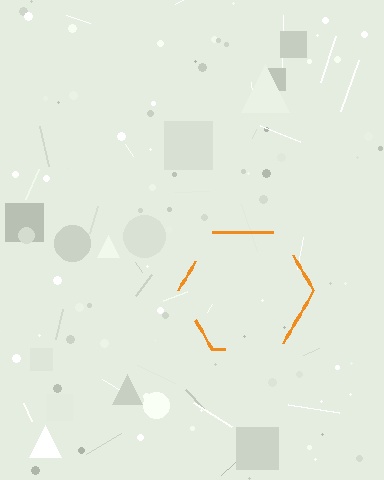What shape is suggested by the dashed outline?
The dashed outline suggests a hexagon.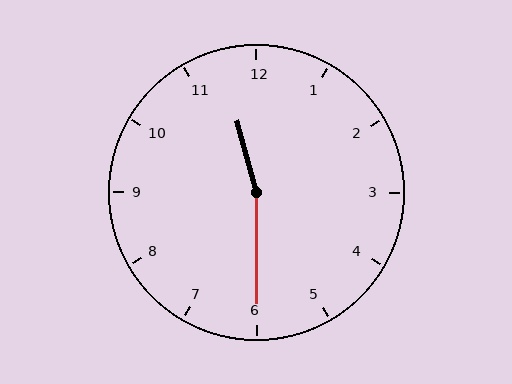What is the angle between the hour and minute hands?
Approximately 165 degrees.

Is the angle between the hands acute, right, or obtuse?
It is obtuse.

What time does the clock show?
11:30.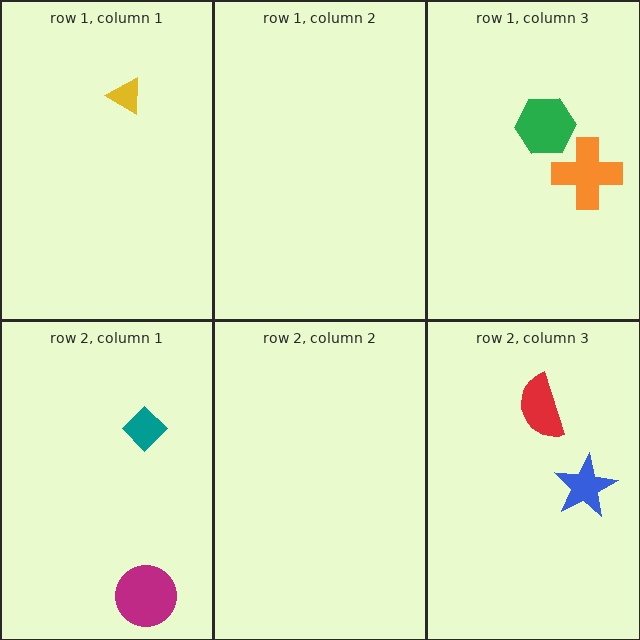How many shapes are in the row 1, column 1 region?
1.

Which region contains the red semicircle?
The row 2, column 3 region.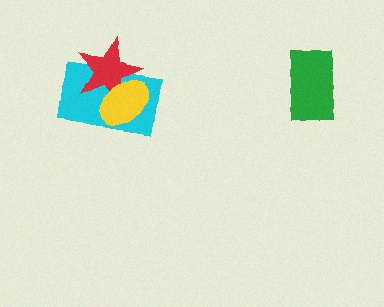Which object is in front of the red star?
The yellow ellipse is in front of the red star.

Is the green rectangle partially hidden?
No, no other shape covers it.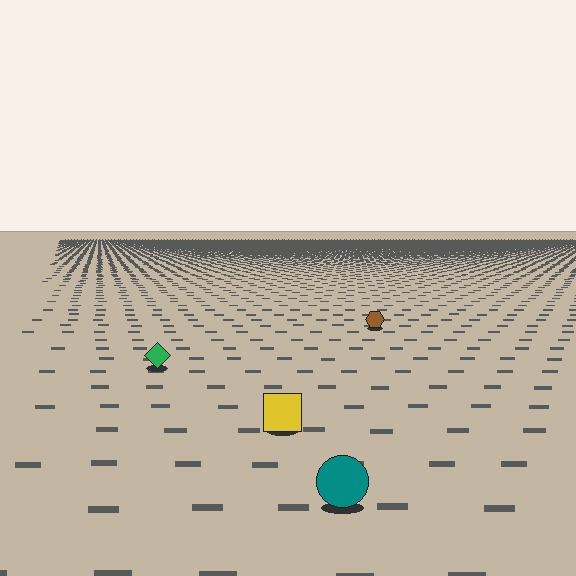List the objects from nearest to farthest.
From nearest to farthest: the teal circle, the yellow square, the green diamond, the brown hexagon.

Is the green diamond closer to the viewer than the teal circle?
No. The teal circle is closer — you can tell from the texture gradient: the ground texture is coarser near it.